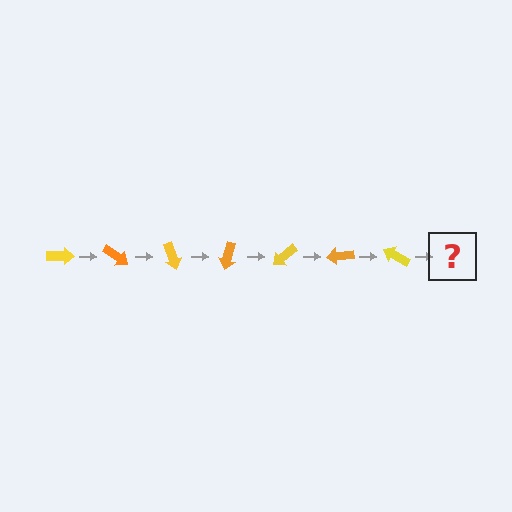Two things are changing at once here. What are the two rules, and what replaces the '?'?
The two rules are that it rotates 35 degrees each step and the color cycles through yellow and orange. The '?' should be an orange arrow, rotated 245 degrees from the start.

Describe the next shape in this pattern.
It should be an orange arrow, rotated 245 degrees from the start.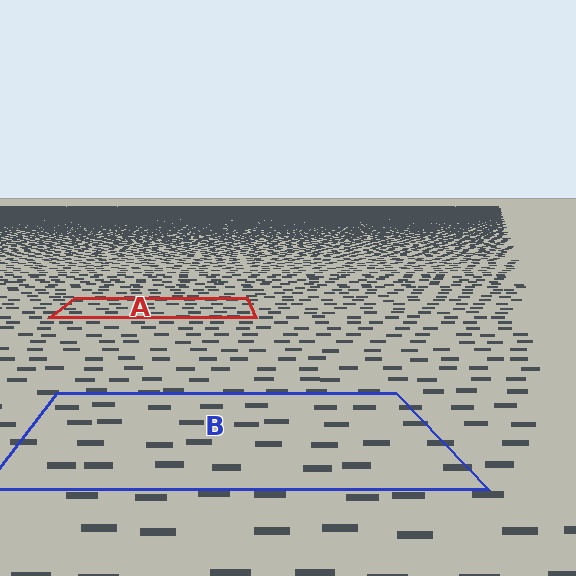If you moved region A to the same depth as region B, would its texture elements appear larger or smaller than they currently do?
They would appear larger. At a closer depth, the same texture elements are projected at a bigger on-screen size.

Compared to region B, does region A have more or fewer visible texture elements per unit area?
Region A has more texture elements per unit area — they are packed more densely because it is farther away.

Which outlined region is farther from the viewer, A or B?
Region A is farther from the viewer — the texture elements inside it appear smaller and more densely packed.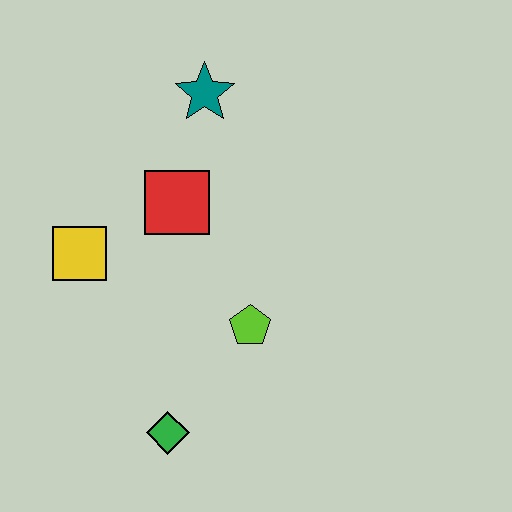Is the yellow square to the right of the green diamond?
No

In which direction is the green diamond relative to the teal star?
The green diamond is below the teal star.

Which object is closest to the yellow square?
The red square is closest to the yellow square.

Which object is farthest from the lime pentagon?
The teal star is farthest from the lime pentagon.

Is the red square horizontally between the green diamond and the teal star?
Yes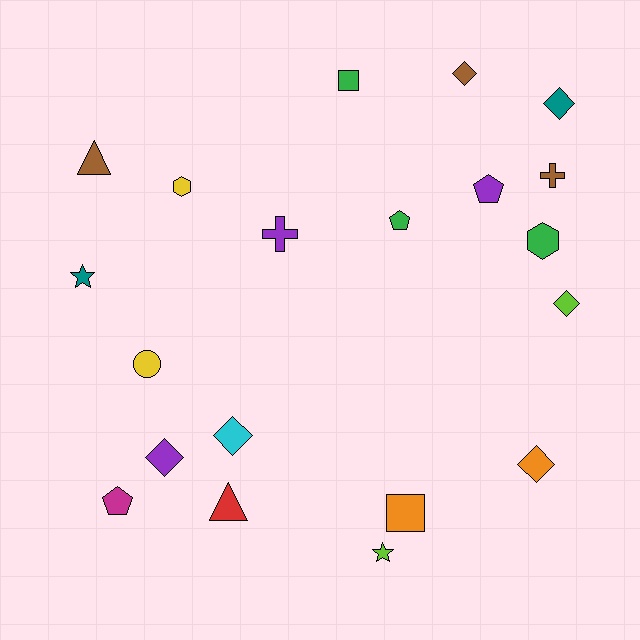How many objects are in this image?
There are 20 objects.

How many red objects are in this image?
There is 1 red object.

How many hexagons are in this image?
There are 2 hexagons.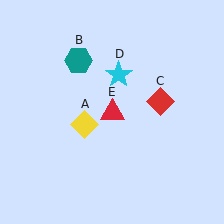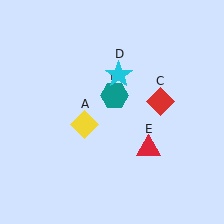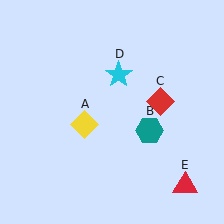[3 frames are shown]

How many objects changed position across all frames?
2 objects changed position: teal hexagon (object B), red triangle (object E).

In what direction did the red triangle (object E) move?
The red triangle (object E) moved down and to the right.